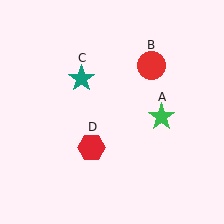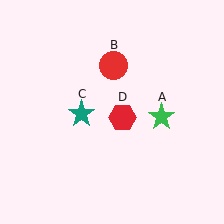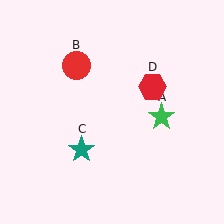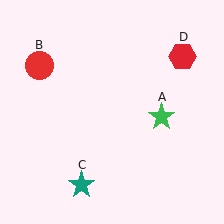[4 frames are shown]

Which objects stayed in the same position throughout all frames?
Green star (object A) remained stationary.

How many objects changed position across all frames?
3 objects changed position: red circle (object B), teal star (object C), red hexagon (object D).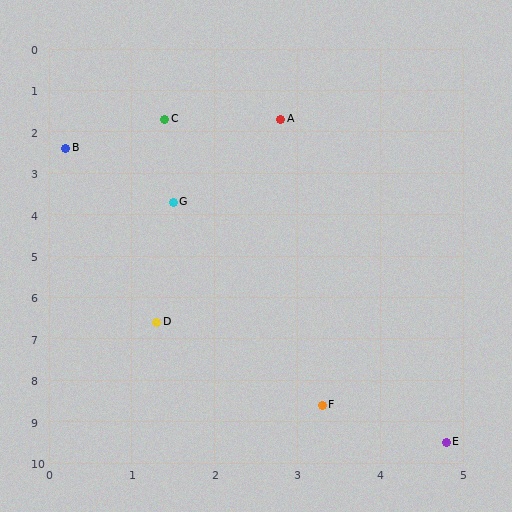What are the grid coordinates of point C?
Point C is at approximately (1.4, 1.7).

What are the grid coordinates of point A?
Point A is at approximately (2.8, 1.7).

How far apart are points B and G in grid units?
Points B and G are about 1.8 grid units apart.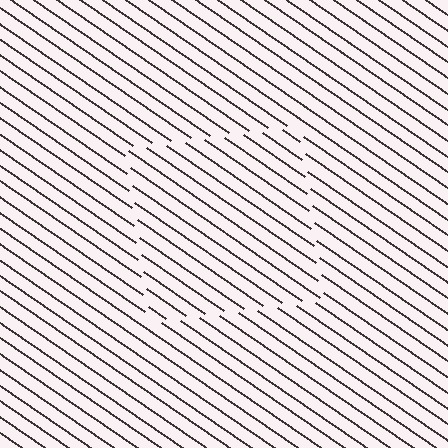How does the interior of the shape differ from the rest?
The interior of the shape contains the same grating, shifted by half a period — the contour is defined by the phase discontinuity where line-ends from the inner and outer gratings abut.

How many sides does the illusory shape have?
4 sides — the line-ends trace a square.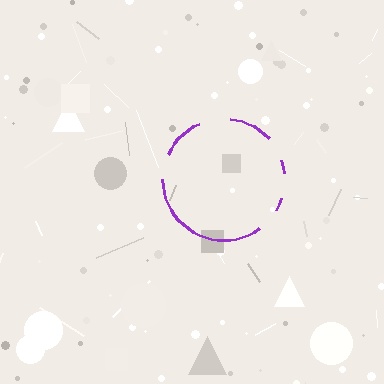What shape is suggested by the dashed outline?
The dashed outline suggests a circle.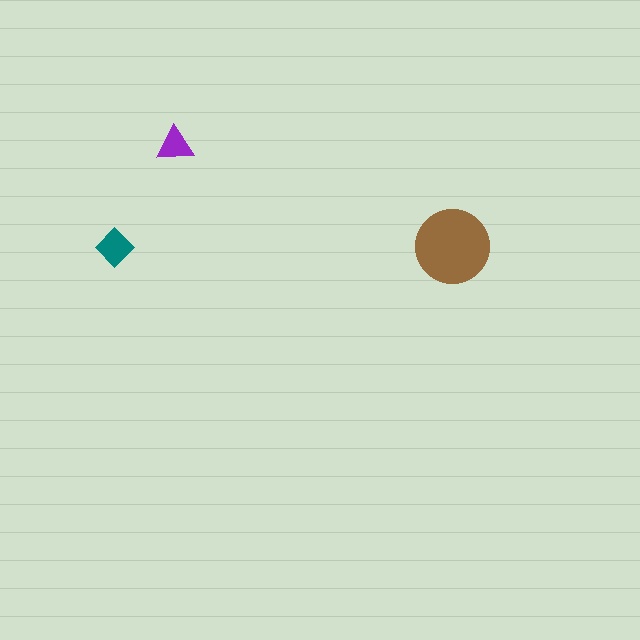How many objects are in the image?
There are 3 objects in the image.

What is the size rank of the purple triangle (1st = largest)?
3rd.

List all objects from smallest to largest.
The purple triangle, the teal diamond, the brown circle.